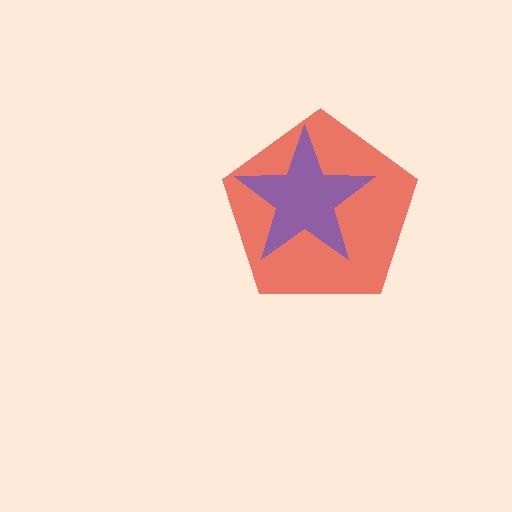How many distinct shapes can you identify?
There are 2 distinct shapes: a red pentagon, a blue star.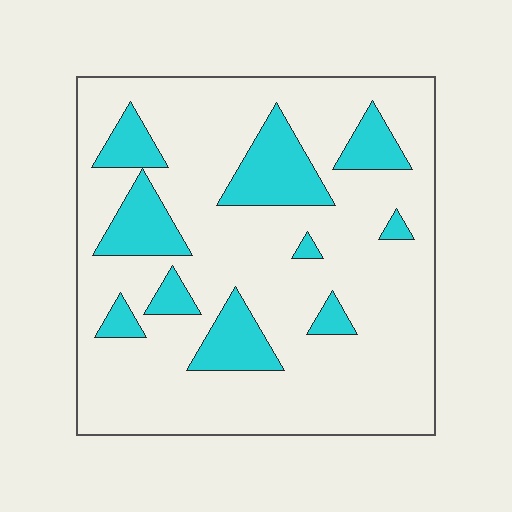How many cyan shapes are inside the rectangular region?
10.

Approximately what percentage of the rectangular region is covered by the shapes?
Approximately 20%.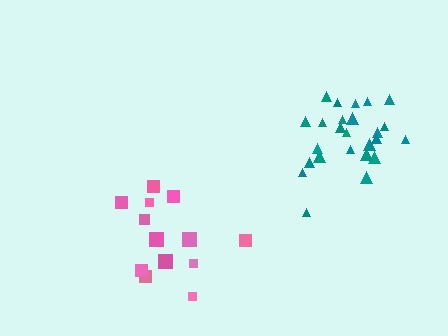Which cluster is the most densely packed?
Teal.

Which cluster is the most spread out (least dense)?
Pink.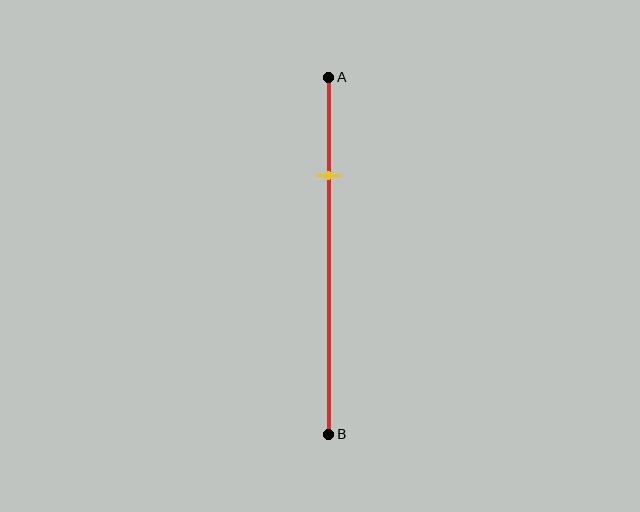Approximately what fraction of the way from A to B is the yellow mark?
The yellow mark is approximately 30% of the way from A to B.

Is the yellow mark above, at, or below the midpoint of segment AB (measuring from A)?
The yellow mark is above the midpoint of segment AB.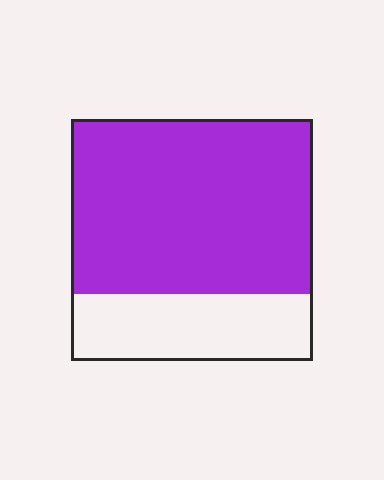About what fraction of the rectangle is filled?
About three quarters (3/4).